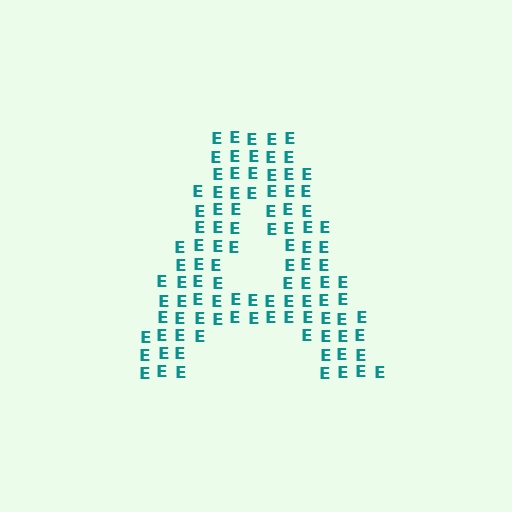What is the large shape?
The large shape is the letter A.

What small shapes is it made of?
It is made of small letter E's.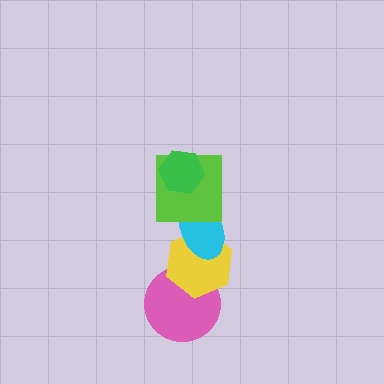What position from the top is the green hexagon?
The green hexagon is 1st from the top.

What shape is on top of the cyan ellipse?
The lime square is on top of the cyan ellipse.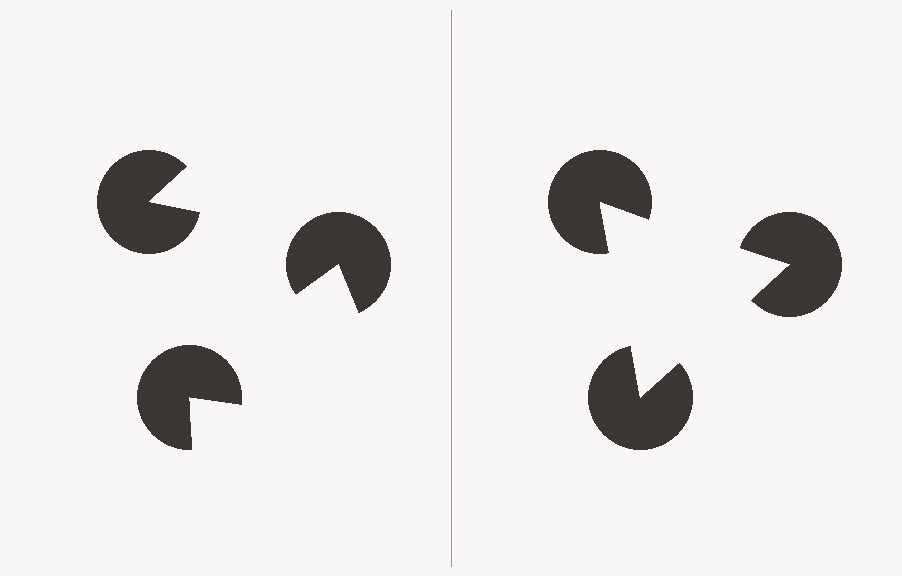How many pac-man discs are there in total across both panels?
6 — 3 on each side.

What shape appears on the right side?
An illusory triangle.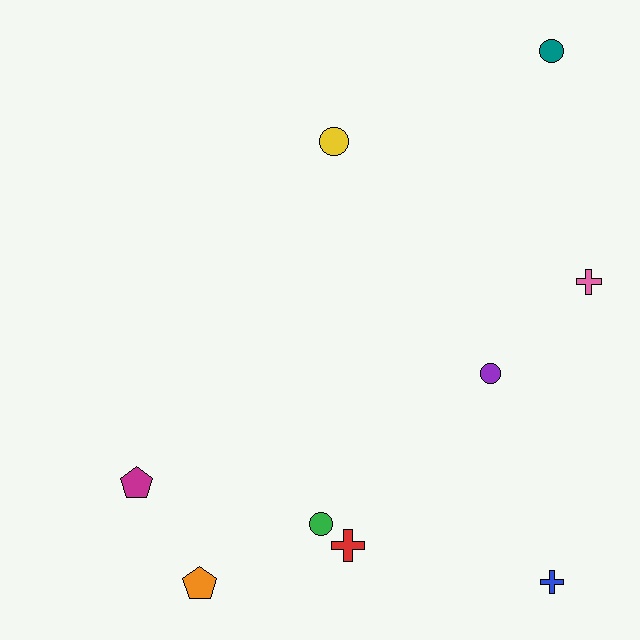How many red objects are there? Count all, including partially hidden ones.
There is 1 red object.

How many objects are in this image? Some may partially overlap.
There are 9 objects.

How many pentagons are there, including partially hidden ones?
There are 2 pentagons.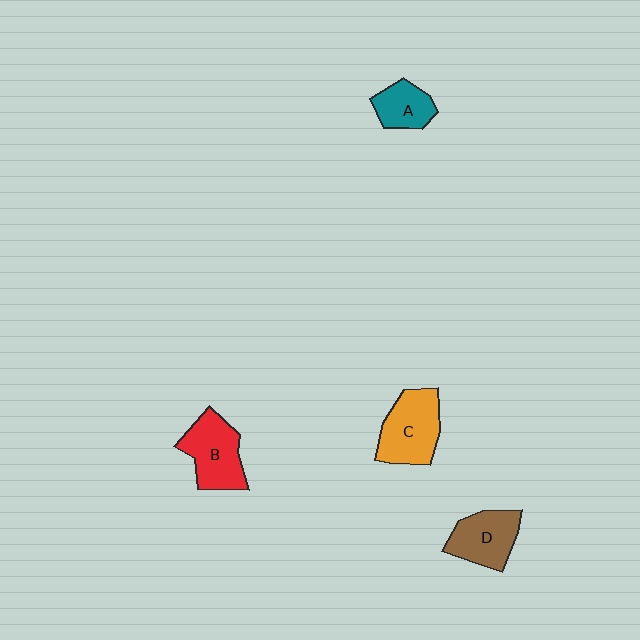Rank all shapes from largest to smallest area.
From largest to smallest: C (orange), B (red), D (brown), A (teal).